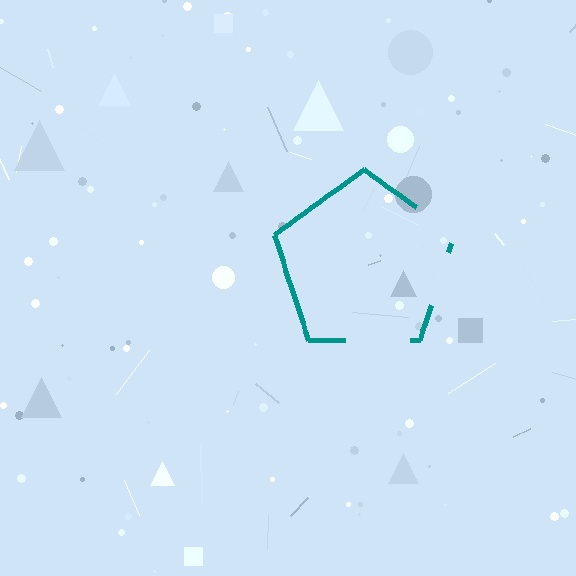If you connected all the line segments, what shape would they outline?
They would outline a pentagon.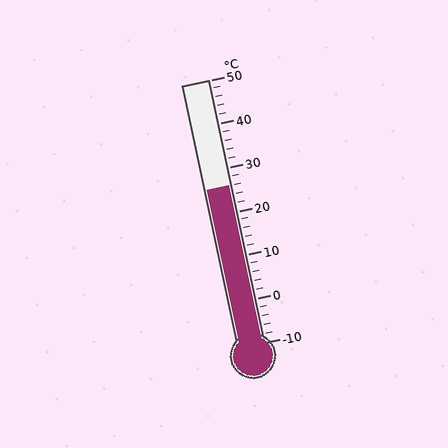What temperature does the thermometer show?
The thermometer shows approximately 26°C.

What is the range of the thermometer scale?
The thermometer scale ranges from -10°C to 50°C.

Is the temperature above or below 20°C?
The temperature is above 20°C.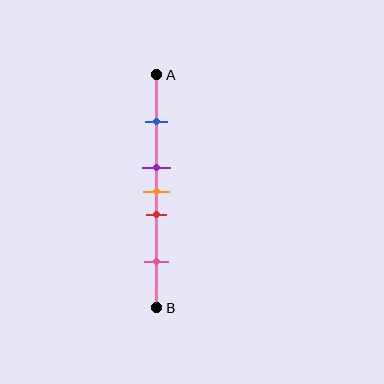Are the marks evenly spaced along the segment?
No, the marks are not evenly spaced.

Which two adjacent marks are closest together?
The purple and orange marks are the closest adjacent pair.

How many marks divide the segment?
There are 5 marks dividing the segment.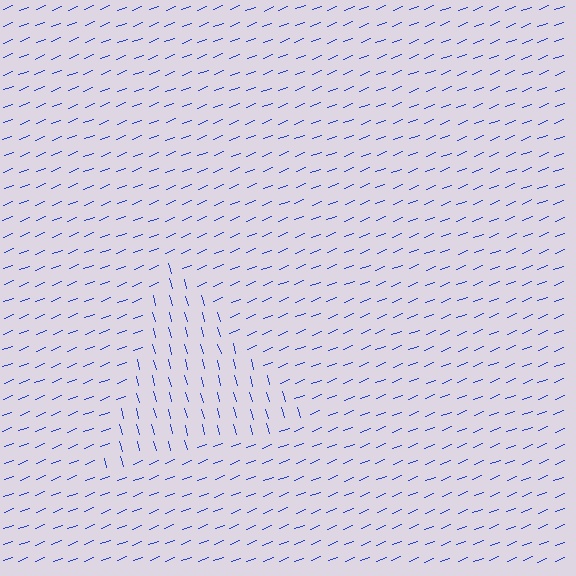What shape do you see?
I see a triangle.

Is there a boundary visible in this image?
Yes, there is a texture boundary formed by a change in line orientation.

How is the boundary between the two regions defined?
The boundary is defined purely by a change in line orientation (approximately 84 degrees difference). All lines are the same color and thickness.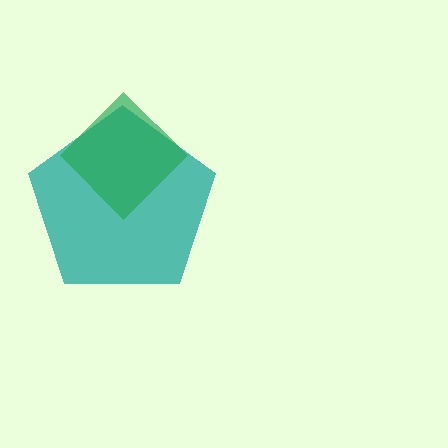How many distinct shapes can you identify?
There are 2 distinct shapes: a teal pentagon, a green diamond.